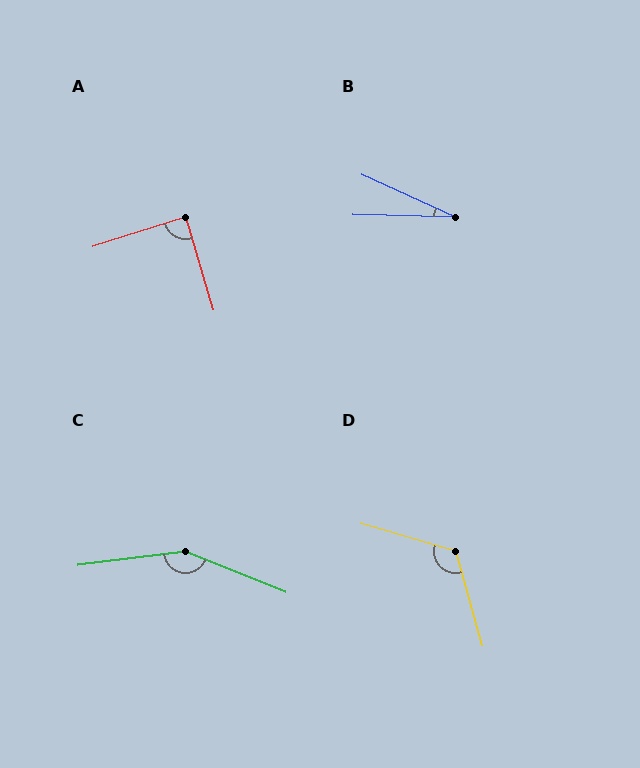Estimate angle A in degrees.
Approximately 89 degrees.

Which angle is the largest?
C, at approximately 151 degrees.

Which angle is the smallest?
B, at approximately 23 degrees.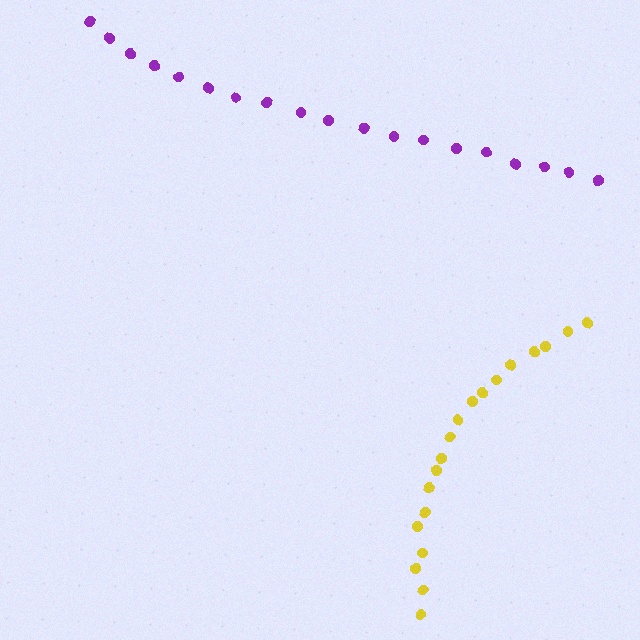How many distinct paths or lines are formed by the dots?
There are 2 distinct paths.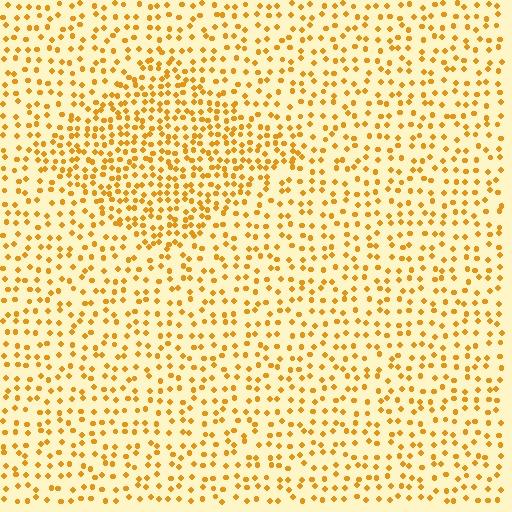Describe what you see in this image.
The image contains small orange elements arranged at two different densities. A diamond-shaped region is visible where the elements are more densely packed than the surrounding area.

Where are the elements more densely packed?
The elements are more densely packed inside the diamond boundary.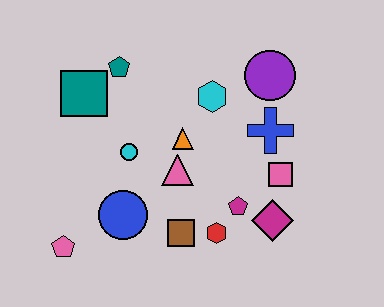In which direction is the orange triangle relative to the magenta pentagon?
The orange triangle is above the magenta pentagon.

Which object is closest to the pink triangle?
The orange triangle is closest to the pink triangle.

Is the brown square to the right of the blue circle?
Yes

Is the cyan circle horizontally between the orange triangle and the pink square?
No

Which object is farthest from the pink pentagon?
The purple circle is farthest from the pink pentagon.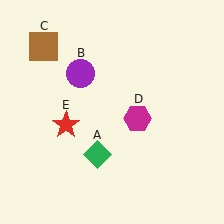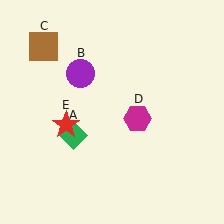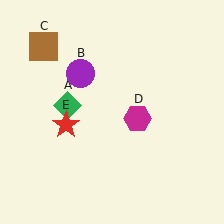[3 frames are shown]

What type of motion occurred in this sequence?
The green diamond (object A) rotated clockwise around the center of the scene.